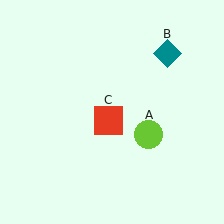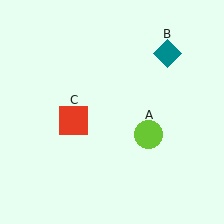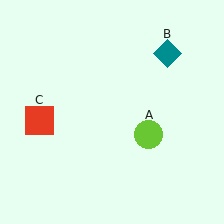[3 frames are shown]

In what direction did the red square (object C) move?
The red square (object C) moved left.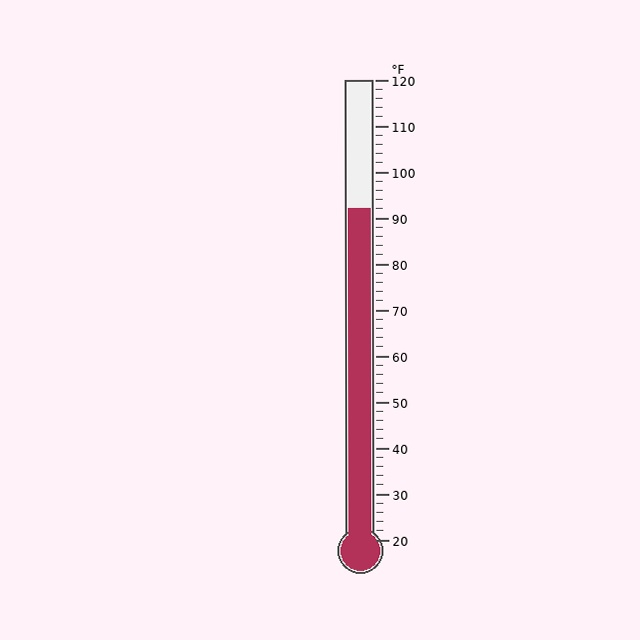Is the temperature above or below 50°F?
The temperature is above 50°F.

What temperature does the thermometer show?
The thermometer shows approximately 92°F.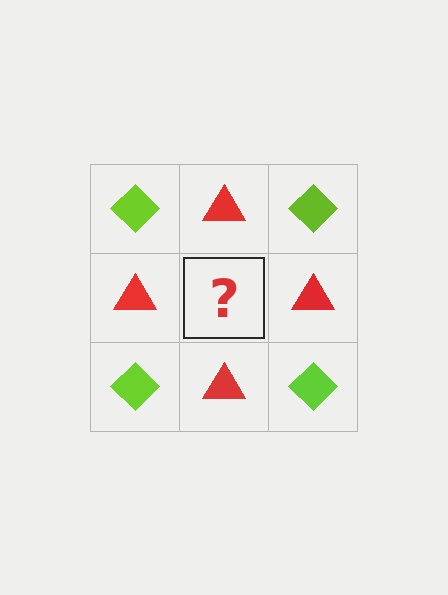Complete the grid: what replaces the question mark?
The question mark should be replaced with a lime diamond.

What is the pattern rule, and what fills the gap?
The rule is that it alternates lime diamond and red triangle in a checkerboard pattern. The gap should be filled with a lime diamond.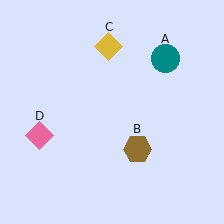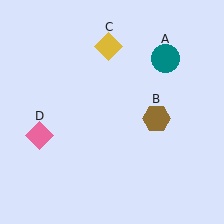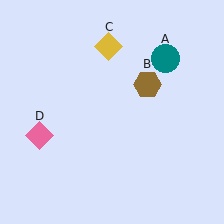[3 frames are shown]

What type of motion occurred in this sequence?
The brown hexagon (object B) rotated counterclockwise around the center of the scene.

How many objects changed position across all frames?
1 object changed position: brown hexagon (object B).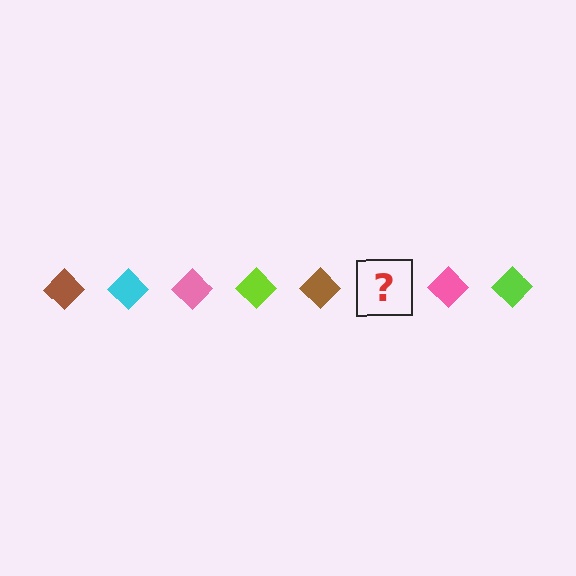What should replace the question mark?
The question mark should be replaced with a cyan diamond.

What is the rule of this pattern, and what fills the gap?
The rule is that the pattern cycles through brown, cyan, pink, lime diamonds. The gap should be filled with a cyan diamond.